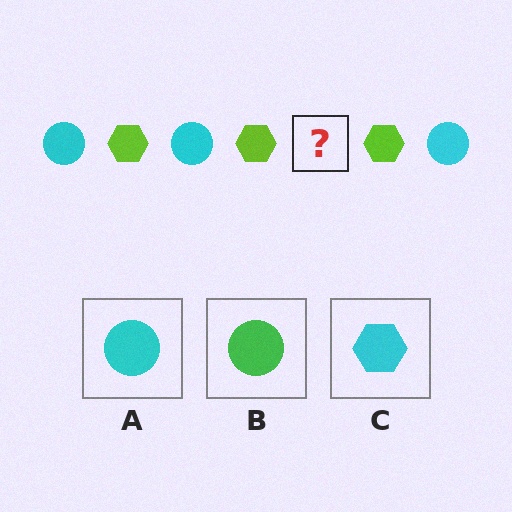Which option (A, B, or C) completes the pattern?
A.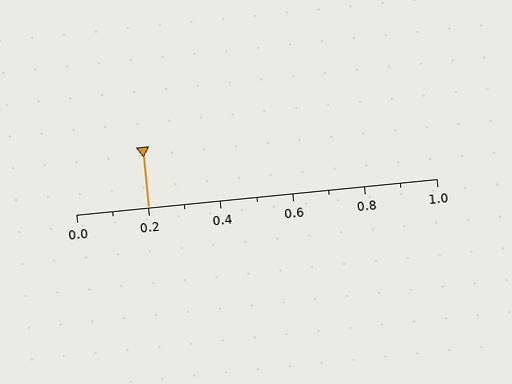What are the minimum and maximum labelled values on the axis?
The axis runs from 0.0 to 1.0.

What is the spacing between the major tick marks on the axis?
The major ticks are spaced 0.2 apart.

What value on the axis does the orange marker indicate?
The marker indicates approximately 0.2.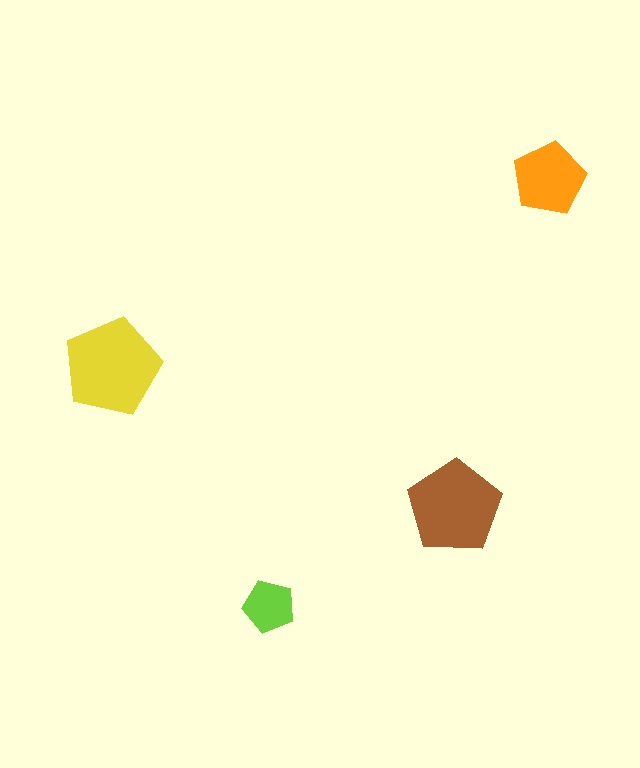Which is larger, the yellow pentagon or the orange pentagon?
The yellow one.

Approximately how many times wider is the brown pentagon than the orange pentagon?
About 1.5 times wider.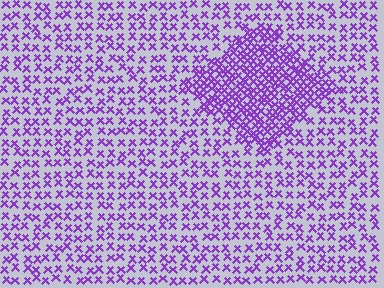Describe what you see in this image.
The image contains small purple elements arranged at two different densities. A diamond-shaped region is visible where the elements are more densely packed than the surrounding area.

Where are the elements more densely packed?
The elements are more densely packed inside the diamond boundary.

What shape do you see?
I see a diamond.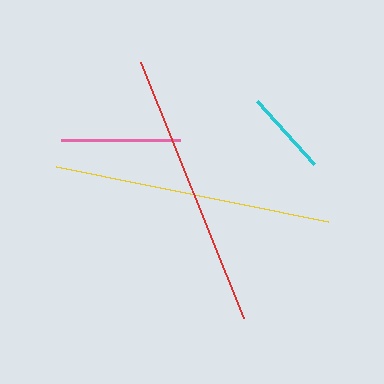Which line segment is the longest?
The yellow line is the longest at approximately 278 pixels.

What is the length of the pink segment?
The pink segment is approximately 119 pixels long.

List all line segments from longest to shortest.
From longest to shortest: yellow, red, pink, cyan.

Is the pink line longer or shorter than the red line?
The red line is longer than the pink line.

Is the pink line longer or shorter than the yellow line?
The yellow line is longer than the pink line.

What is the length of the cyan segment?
The cyan segment is approximately 85 pixels long.